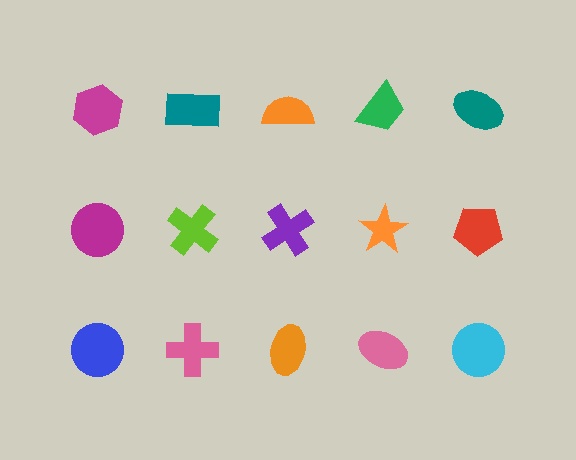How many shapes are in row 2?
5 shapes.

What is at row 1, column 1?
A magenta hexagon.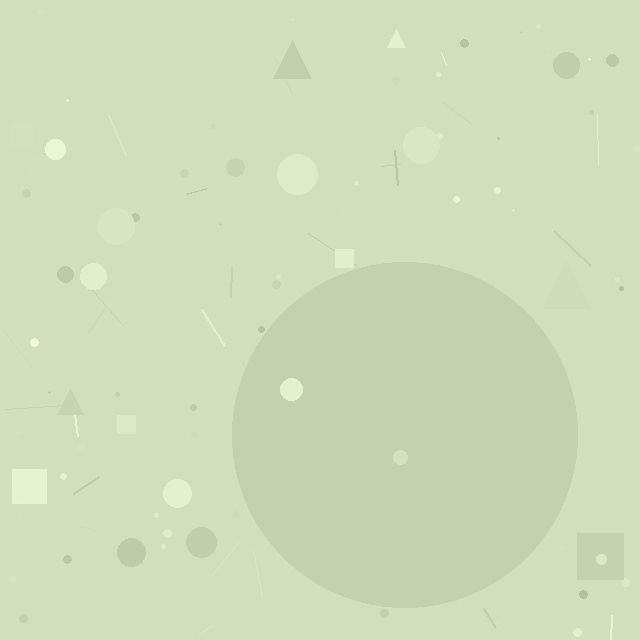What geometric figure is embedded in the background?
A circle is embedded in the background.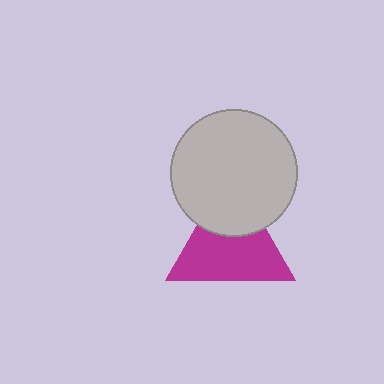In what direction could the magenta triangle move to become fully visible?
The magenta triangle could move down. That would shift it out from behind the light gray circle entirely.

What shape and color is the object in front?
The object in front is a light gray circle.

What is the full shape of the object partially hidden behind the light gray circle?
The partially hidden object is a magenta triangle.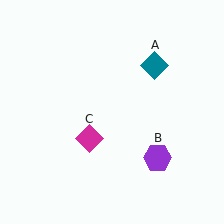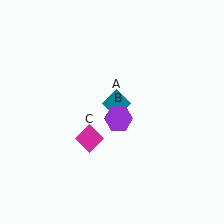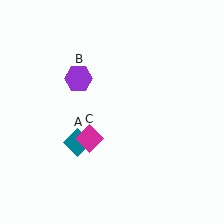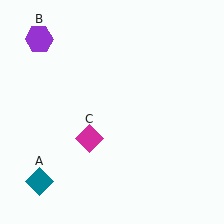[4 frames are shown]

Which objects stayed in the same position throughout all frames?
Magenta diamond (object C) remained stationary.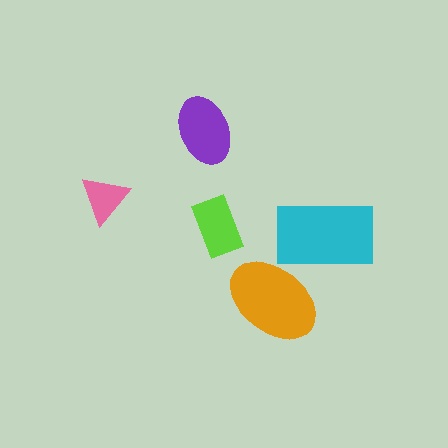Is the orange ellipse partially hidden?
Yes, it is partially covered by another shape.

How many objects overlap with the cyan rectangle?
1 object overlaps with the cyan rectangle.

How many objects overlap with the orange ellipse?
1 object overlaps with the orange ellipse.